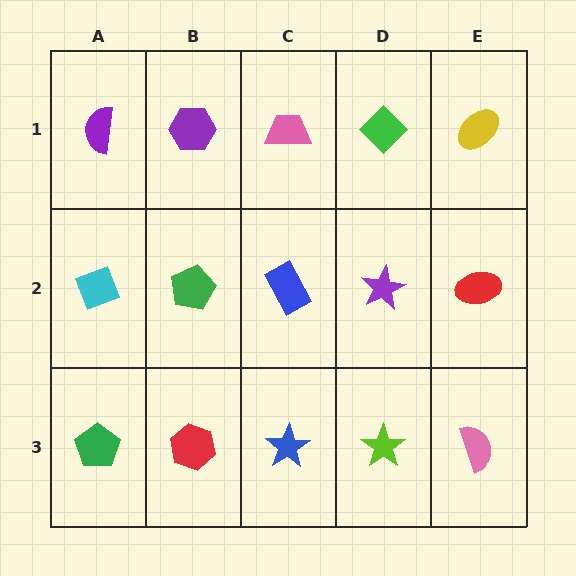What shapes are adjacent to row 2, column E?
A yellow ellipse (row 1, column E), a pink semicircle (row 3, column E), a purple star (row 2, column D).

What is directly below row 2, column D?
A lime star.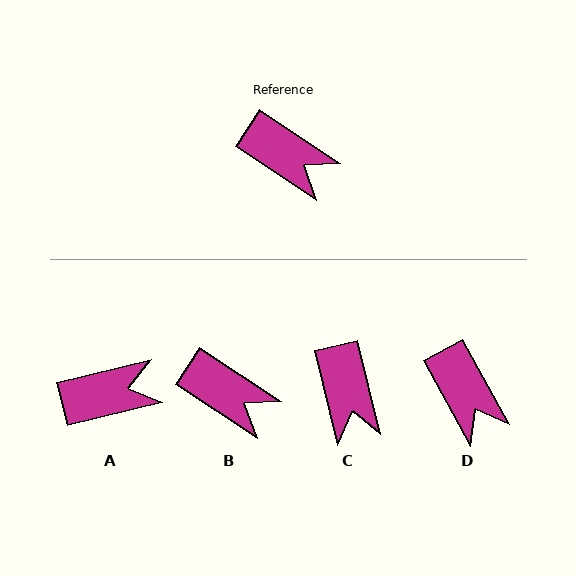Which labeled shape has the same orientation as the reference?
B.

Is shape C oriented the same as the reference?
No, it is off by about 43 degrees.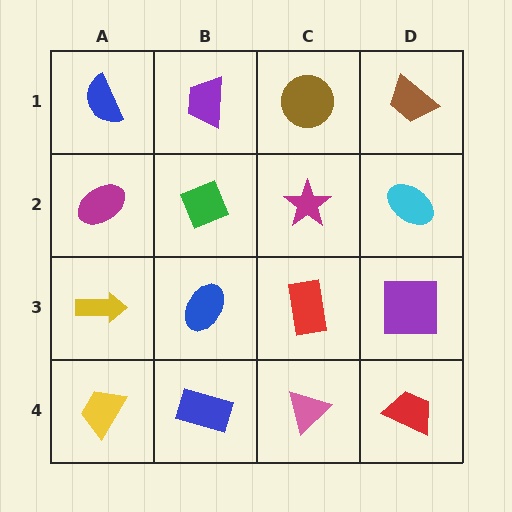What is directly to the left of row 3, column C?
A blue ellipse.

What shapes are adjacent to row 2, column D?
A brown trapezoid (row 1, column D), a purple square (row 3, column D), a magenta star (row 2, column C).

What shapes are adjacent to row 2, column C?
A brown circle (row 1, column C), a red rectangle (row 3, column C), a green diamond (row 2, column B), a cyan ellipse (row 2, column D).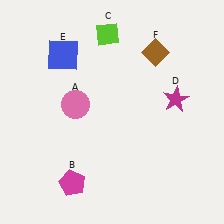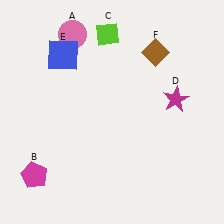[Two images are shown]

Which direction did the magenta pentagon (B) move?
The magenta pentagon (B) moved left.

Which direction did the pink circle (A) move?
The pink circle (A) moved up.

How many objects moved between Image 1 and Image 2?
2 objects moved between the two images.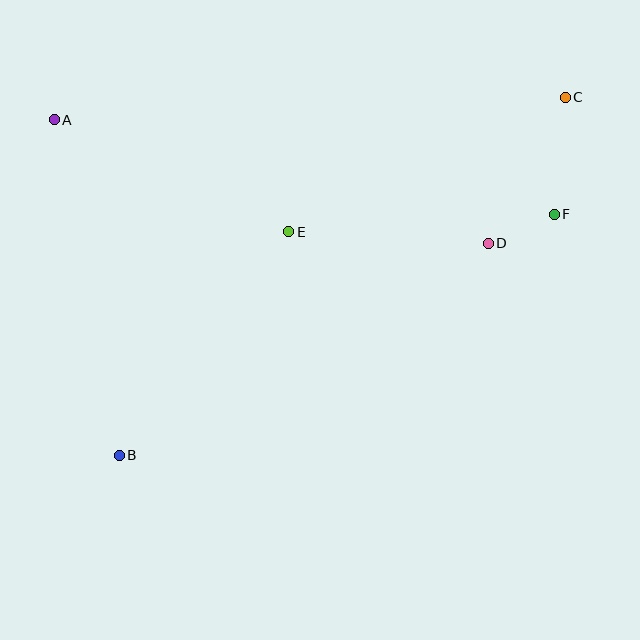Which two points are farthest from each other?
Points B and C are farthest from each other.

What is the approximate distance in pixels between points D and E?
The distance between D and E is approximately 200 pixels.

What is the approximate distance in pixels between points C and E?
The distance between C and E is approximately 308 pixels.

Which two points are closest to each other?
Points D and F are closest to each other.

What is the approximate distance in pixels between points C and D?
The distance between C and D is approximately 165 pixels.